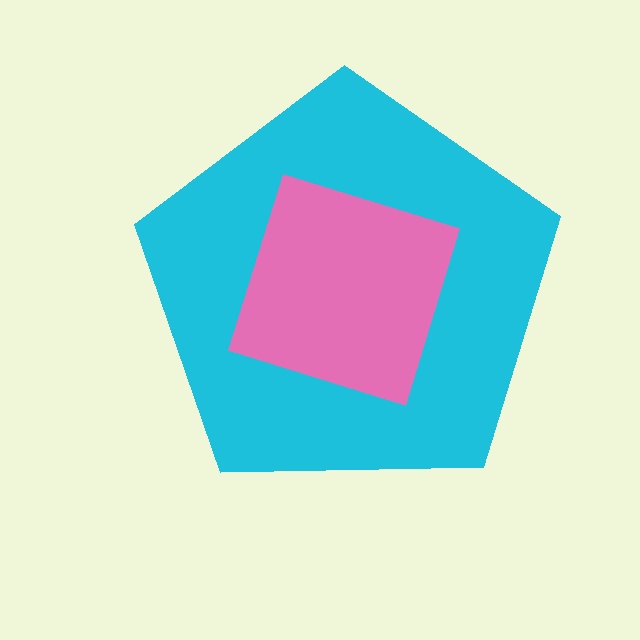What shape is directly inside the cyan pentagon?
The pink square.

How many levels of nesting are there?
2.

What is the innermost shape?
The pink square.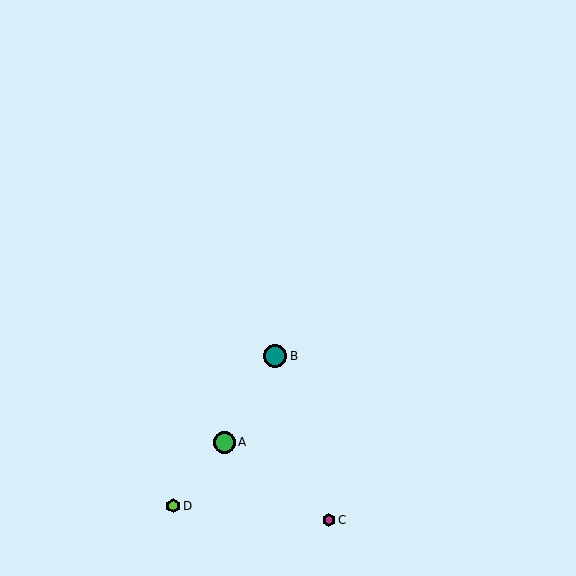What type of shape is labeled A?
Shape A is a green circle.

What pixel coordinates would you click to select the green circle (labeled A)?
Click at (224, 442) to select the green circle A.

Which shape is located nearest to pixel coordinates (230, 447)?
The green circle (labeled A) at (224, 442) is nearest to that location.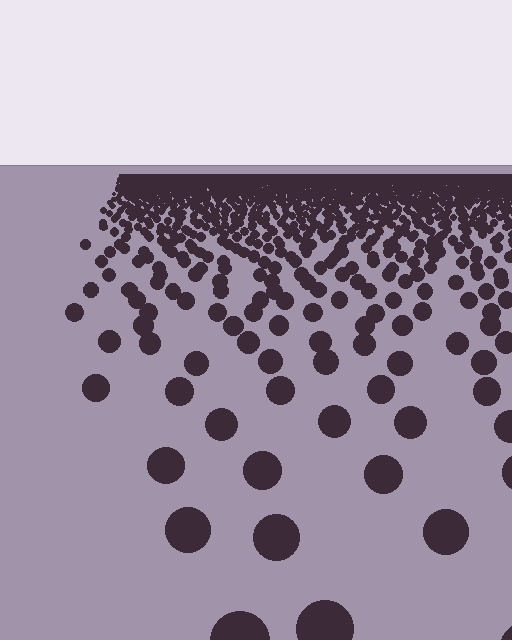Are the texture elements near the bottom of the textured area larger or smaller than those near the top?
Larger. Near the bottom, elements are closer to the viewer and appear at a bigger on-screen size.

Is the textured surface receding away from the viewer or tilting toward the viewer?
The surface is receding away from the viewer. Texture elements get smaller and denser toward the top.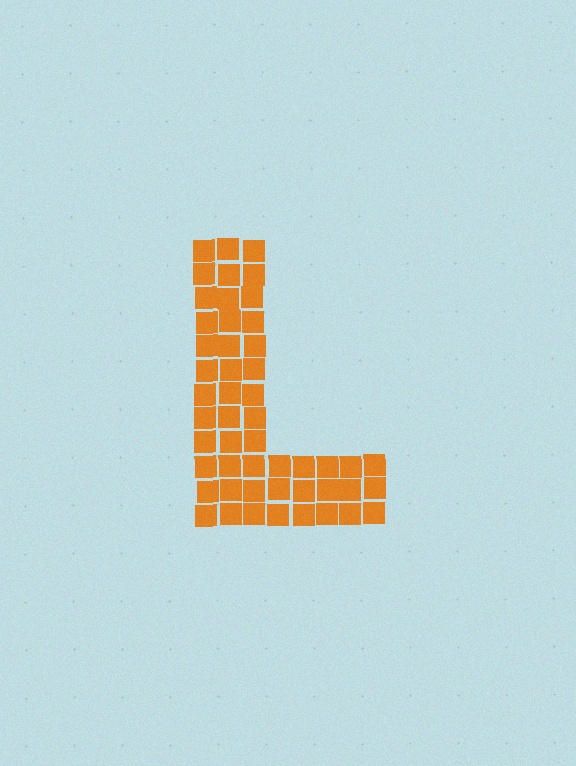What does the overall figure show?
The overall figure shows the letter L.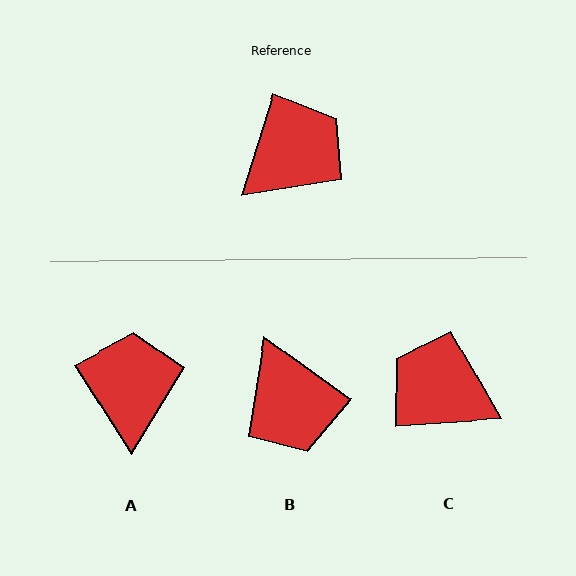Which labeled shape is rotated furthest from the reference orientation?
C, about 111 degrees away.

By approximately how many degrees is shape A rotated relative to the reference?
Approximately 50 degrees counter-clockwise.